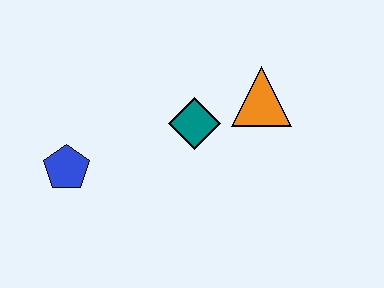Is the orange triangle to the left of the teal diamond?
No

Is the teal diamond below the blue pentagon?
No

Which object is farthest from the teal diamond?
The blue pentagon is farthest from the teal diamond.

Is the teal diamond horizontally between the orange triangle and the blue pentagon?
Yes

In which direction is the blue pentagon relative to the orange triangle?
The blue pentagon is to the left of the orange triangle.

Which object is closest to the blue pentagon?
The teal diamond is closest to the blue pentagon.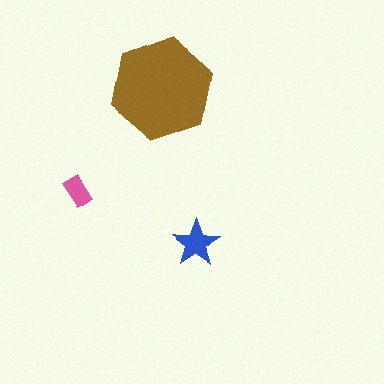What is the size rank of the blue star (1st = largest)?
2nd.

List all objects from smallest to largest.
The pink rectangle, the blue star, the brown hexagon.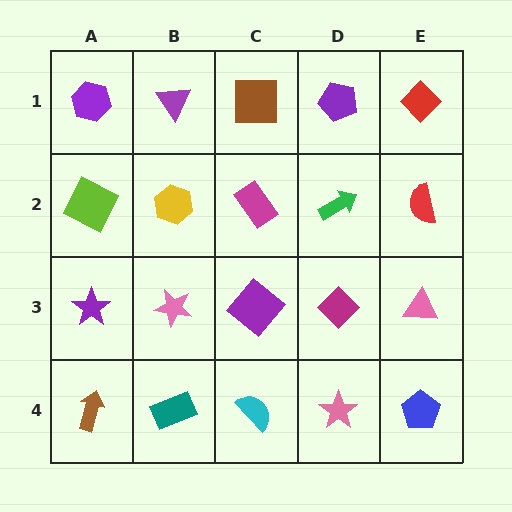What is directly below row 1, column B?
A yellow hexagon.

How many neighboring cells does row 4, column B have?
3.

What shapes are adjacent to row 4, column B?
A pink star (row 3, column B), a brown arrow (row 4, column A), a cyan semicircle (row 4, column C).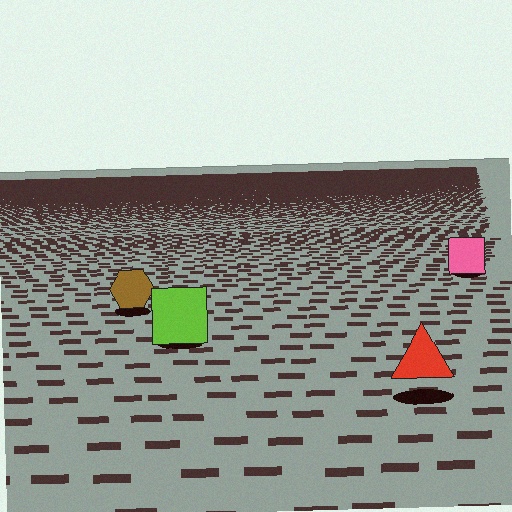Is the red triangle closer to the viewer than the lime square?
Yes. The red triangle is closer — you can tell from the texture gradient: the ground texture is coarser near it.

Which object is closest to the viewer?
The red triangle is closest. The texture marks near it are larger and more spread out.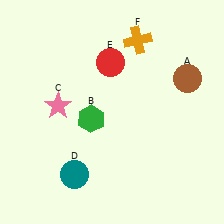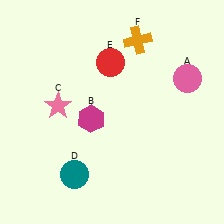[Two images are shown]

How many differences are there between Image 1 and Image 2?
There are 2 differences between the two images.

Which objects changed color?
A changed from brown to pink. B changed from green to magenta.